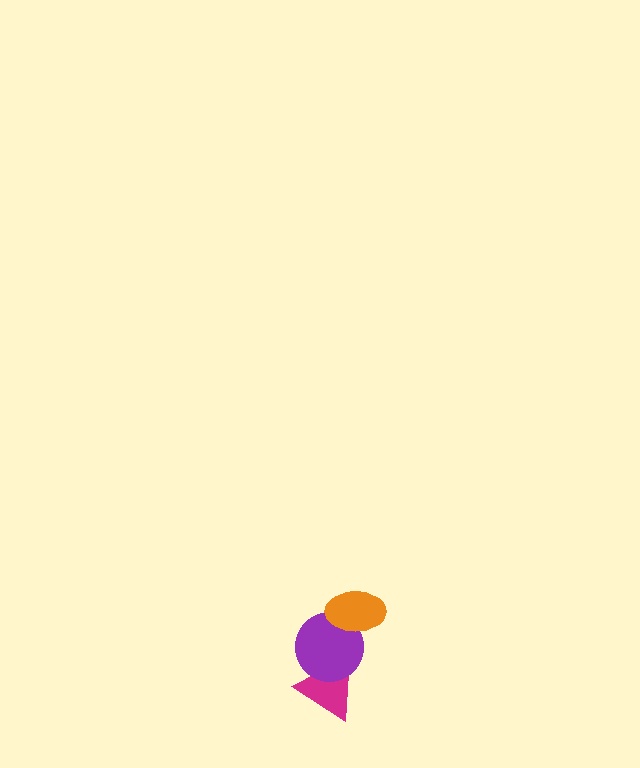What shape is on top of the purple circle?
The orange ellipse is on top of the purple circle.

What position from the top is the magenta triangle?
The magenta triangle is 3rd from the top.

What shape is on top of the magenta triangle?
The purple circle is on top of the magenta triangle.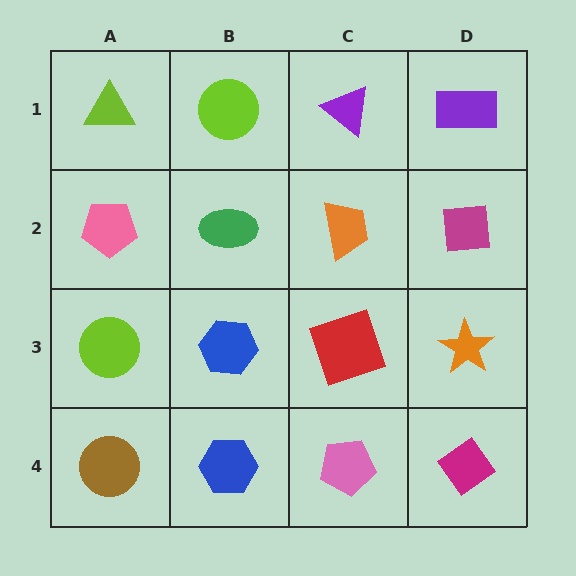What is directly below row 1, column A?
A pink pentagon.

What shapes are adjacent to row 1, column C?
An orange trapezoid (row 2, column C), a lime circle (row 1, column B), a purple rectangle (row 1, column D).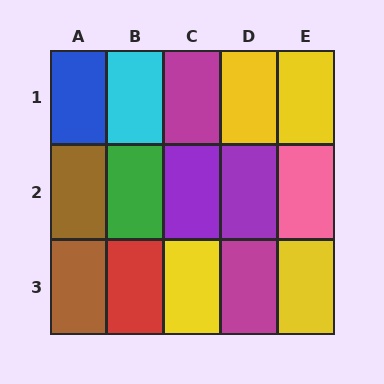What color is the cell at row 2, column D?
Purple.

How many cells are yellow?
4 cells are yellow.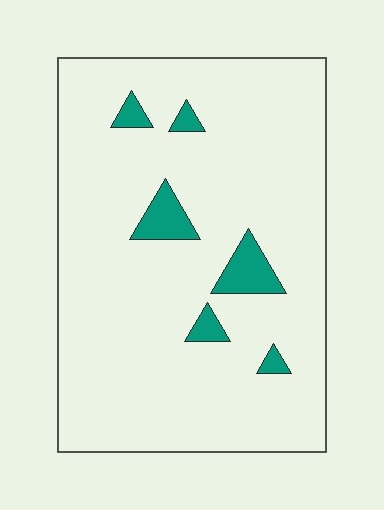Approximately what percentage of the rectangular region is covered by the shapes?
Approximately 5%.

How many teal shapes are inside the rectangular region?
6.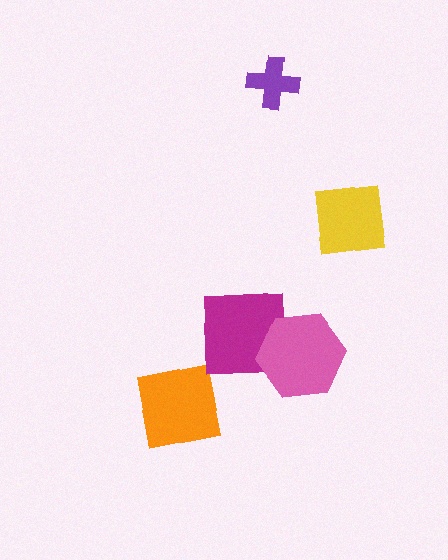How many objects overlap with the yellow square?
0 objects overlap with the yellow square.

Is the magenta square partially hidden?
Yes, it is partially covered by another shape.